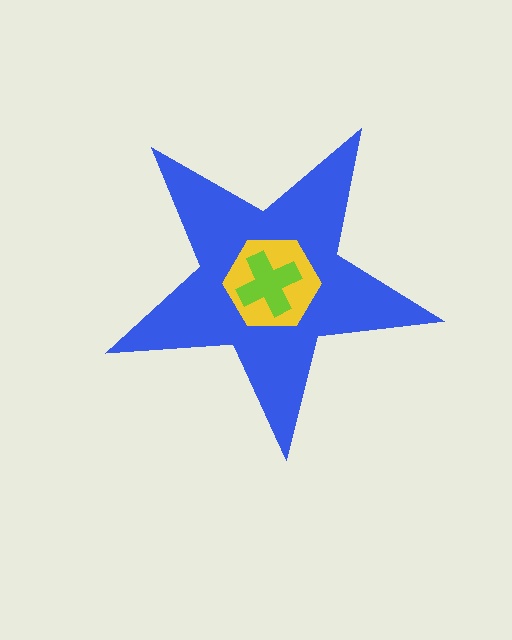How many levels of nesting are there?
3.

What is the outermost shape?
The blue star.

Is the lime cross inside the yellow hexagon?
Yes.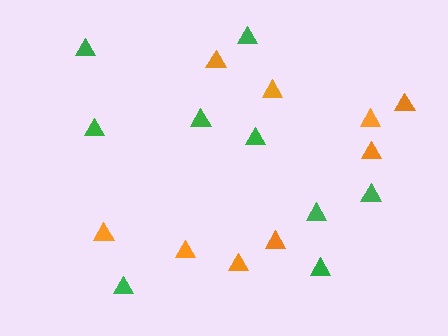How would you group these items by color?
There are 2 groups: one group of green triangles (9) and one group of orange triangles (9).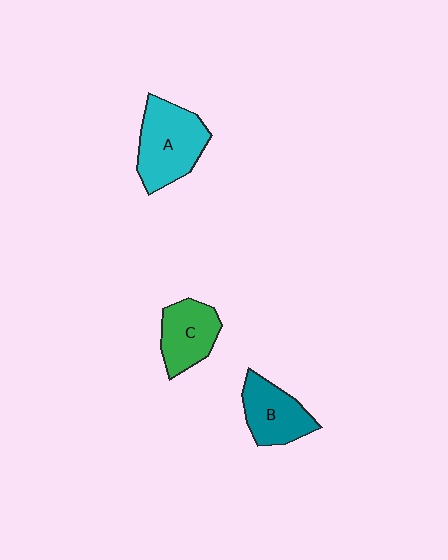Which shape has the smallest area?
Shape C (green).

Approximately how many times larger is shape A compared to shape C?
Approximately 1.4 times.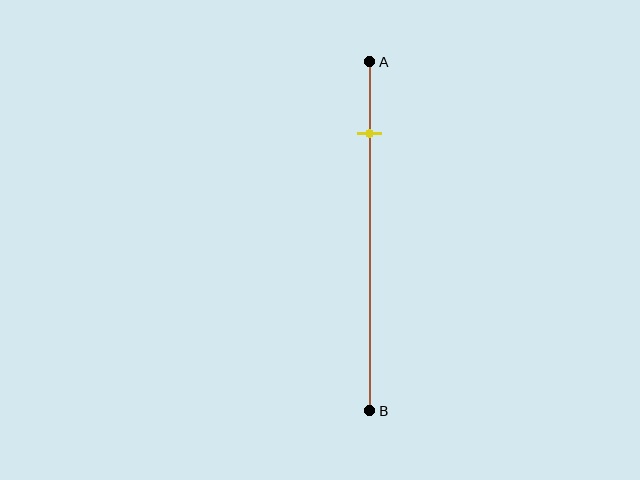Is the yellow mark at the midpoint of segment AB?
No, the mark is at about 20% from A, not at the 50% midpoint.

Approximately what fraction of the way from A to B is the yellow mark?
The yellow mark is approximately 20% of the way from A to B.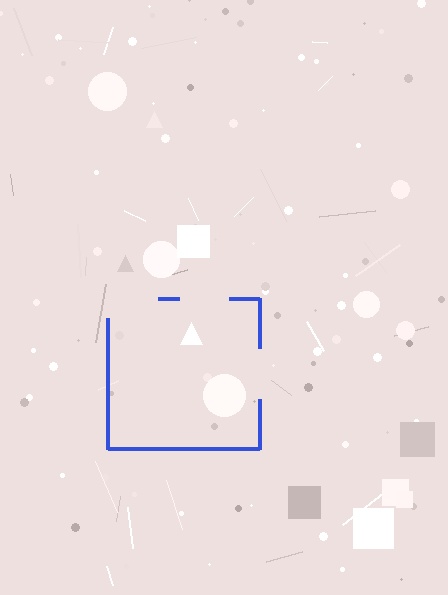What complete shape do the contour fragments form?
The contour fragments form a square.